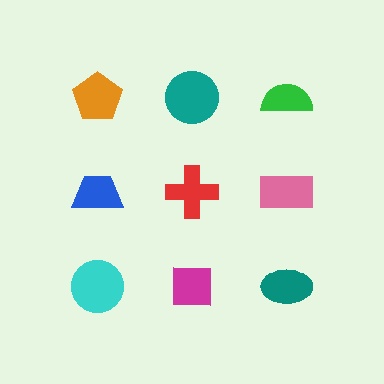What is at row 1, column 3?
A green semicircle.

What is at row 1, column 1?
An orange pentagon.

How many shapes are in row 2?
3 shapes.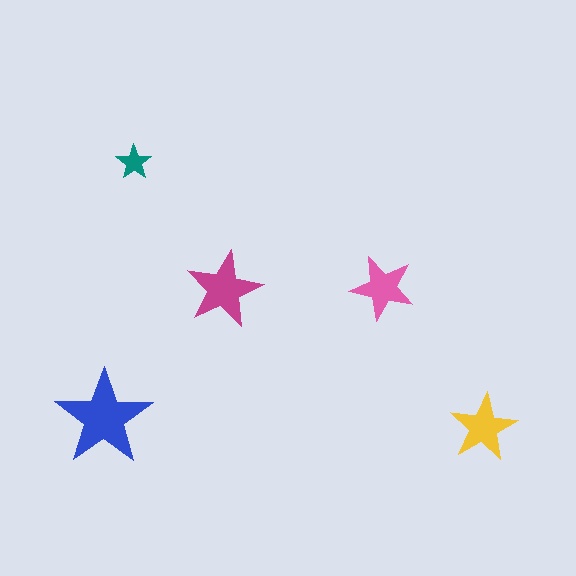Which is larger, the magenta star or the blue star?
The blue one.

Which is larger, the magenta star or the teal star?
The magenta one.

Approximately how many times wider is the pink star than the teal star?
About 2 times wider.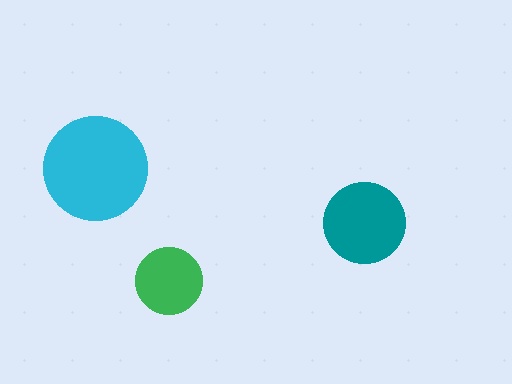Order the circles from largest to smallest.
the cyan one, the teal one, the green one.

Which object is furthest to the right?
The teal circle is rightmost.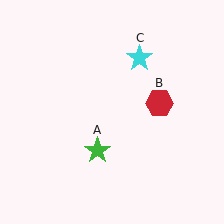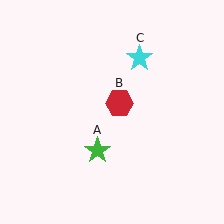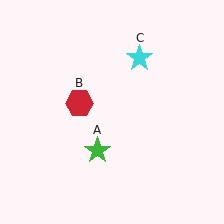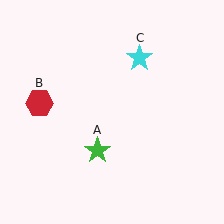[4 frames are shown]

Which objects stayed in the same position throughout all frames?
Green star (object A) and cyan star (object C) remained stationary.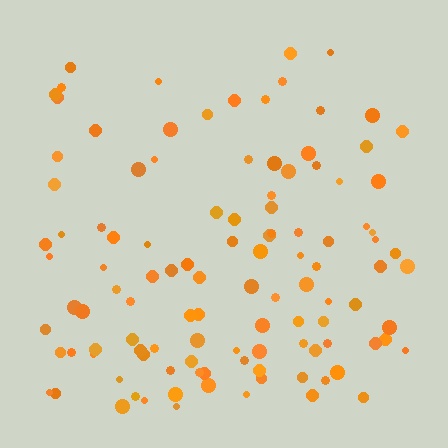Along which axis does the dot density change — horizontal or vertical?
Vertical.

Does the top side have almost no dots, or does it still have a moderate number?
Still a moderate number, just noticeably fewer than the bottom.